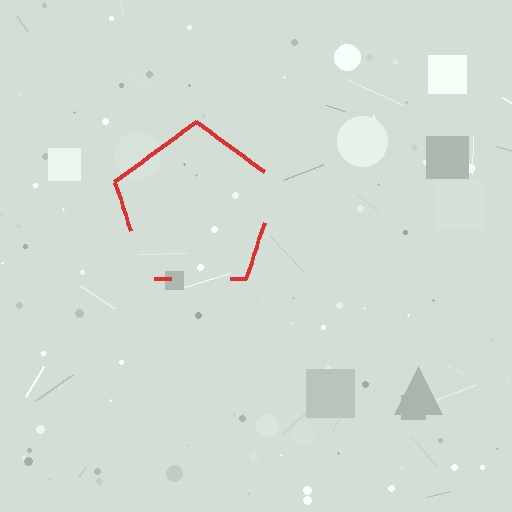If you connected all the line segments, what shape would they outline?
They would outline a pentagon.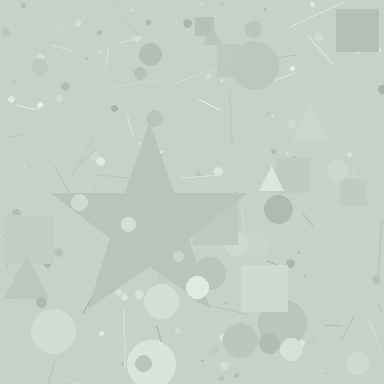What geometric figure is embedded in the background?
A star is embedded in the background.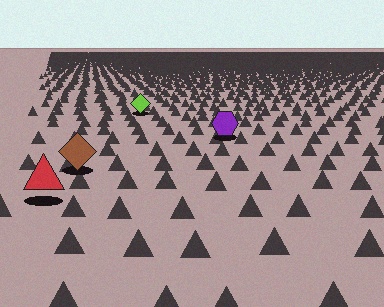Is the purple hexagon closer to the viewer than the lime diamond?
Yes. The purple hexagon is closer — you can tell from the texture gradient: the ground texture is coarser near it.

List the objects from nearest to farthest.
From nearest to farthest: the red triangle, the brown diamond, the purple hexagon, the lime diamond.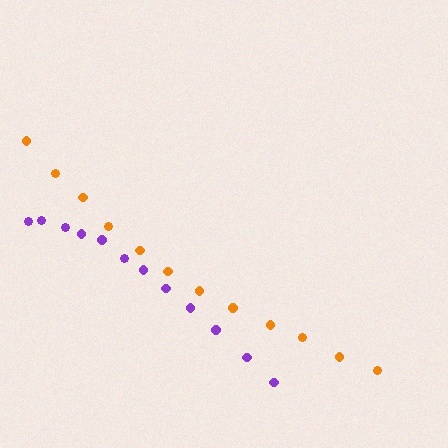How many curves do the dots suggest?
There are 2 distinct paths.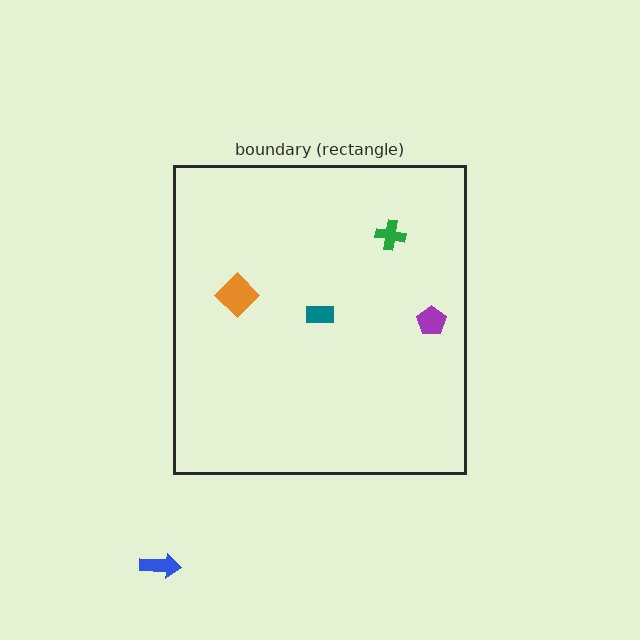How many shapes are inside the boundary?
4 inside, 1 outside.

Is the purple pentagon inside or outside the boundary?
Inside.